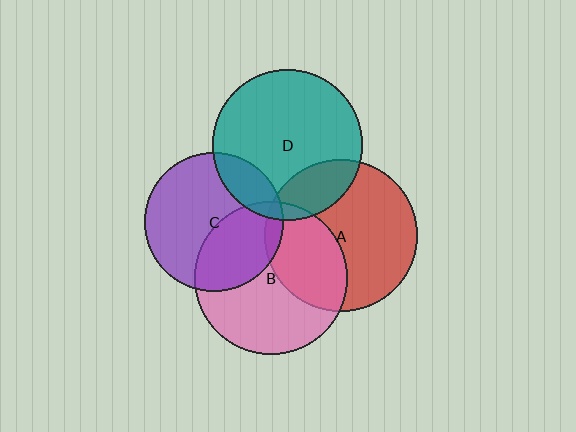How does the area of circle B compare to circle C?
Approximately 1.2 times.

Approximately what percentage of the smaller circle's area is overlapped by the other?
Approximately 40%.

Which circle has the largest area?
Circle B (pink).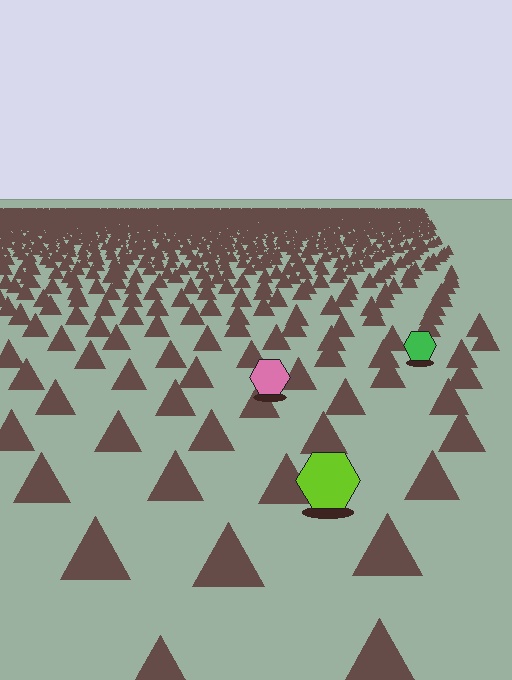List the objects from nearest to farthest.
From nearest to farthest: the lime hexagon, the pink hexagon, the green hexagon.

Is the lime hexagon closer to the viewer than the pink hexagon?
Yes. The lime hexagon is closer — you can tell from the texture gradient: the ground texture is coarser near it.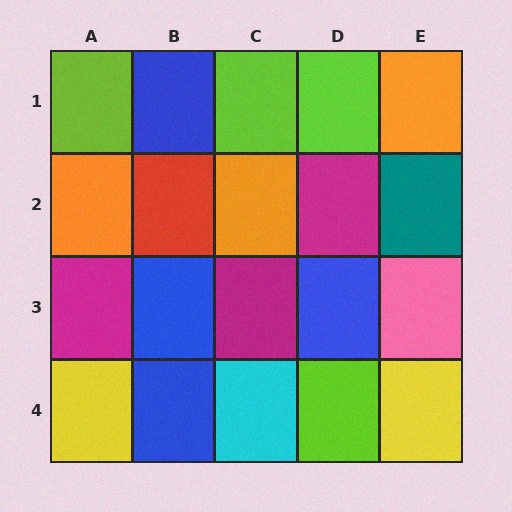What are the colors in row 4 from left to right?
Yellow, blue, cyan, lime, yellow.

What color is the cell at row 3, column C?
Magenta.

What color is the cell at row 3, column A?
Magenta.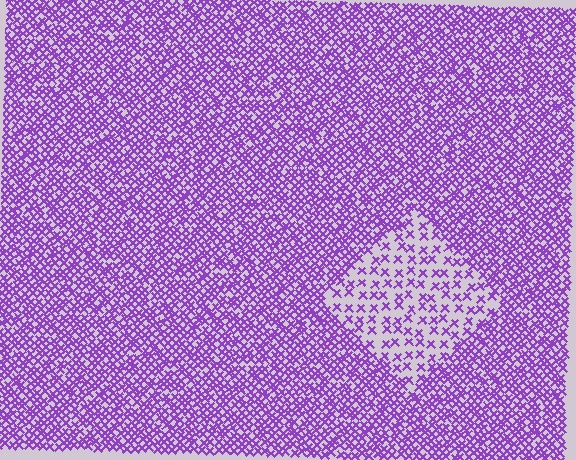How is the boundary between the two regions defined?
The boundary is defined by a change in element density (approximately 2.5x ratio). All elements are the same color, size, and shape.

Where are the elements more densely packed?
The elements are more densely packed outside the diamond boundary.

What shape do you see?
I see a diamond.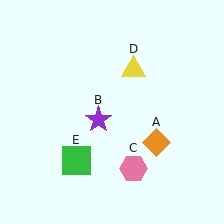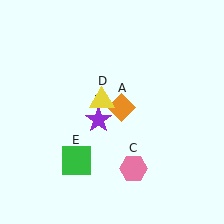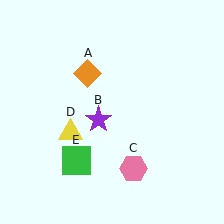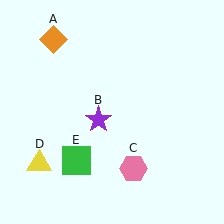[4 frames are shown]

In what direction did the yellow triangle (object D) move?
The yellow triangle (object D) moved down and to the left.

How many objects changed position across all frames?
2 objects changed position: orange diamond (object A), yellow triangle (object D).